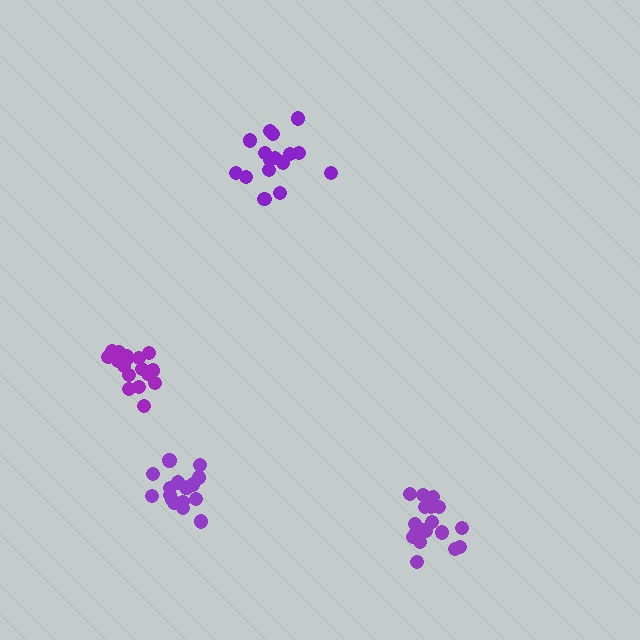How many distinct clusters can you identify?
There are 4 distinct clusters.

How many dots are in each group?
Group 1: 19 dots, Group 2: 16 dots, Group 3: 17 dots, Group 4: 18 dots (70 total).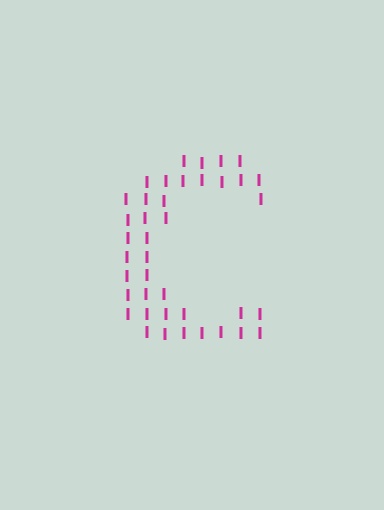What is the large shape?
The large shape is the letter C.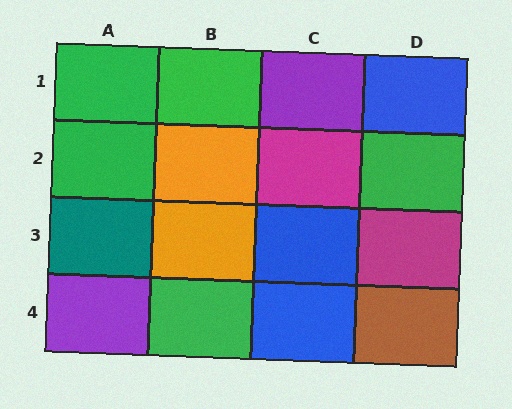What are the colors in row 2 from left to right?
Green, orange, magenta, green.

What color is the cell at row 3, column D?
Magenta.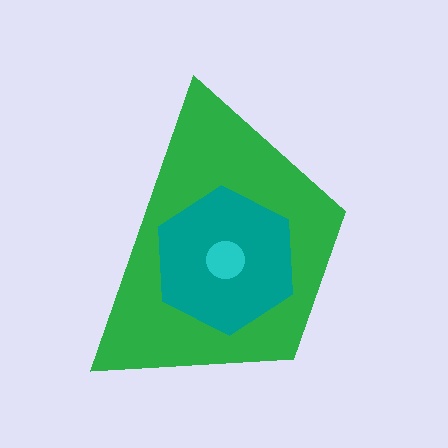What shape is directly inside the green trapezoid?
The teal hexagon.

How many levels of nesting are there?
3.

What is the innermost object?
The cyan circle.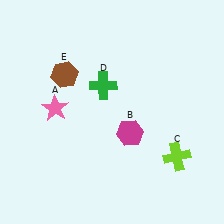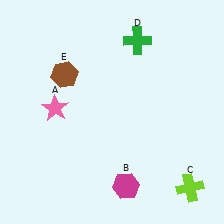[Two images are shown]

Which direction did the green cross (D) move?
The green cross (D) moved up.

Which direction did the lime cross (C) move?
The lime cross (C) moved down.